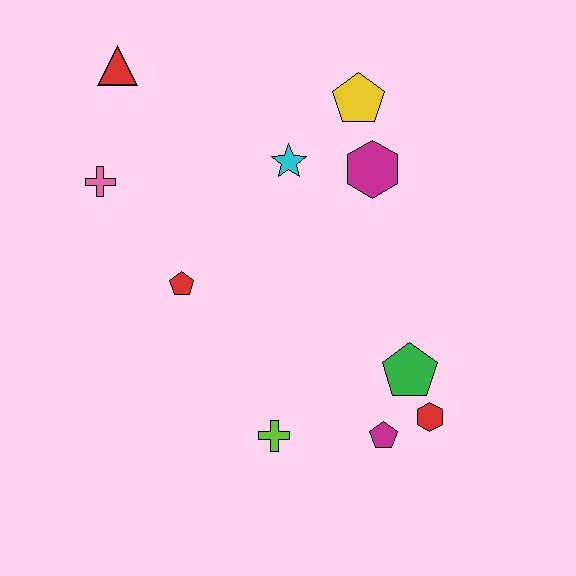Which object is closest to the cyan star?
The magenta hexagon is closest to the cyan star.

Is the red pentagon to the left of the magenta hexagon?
Yes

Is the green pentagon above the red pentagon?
No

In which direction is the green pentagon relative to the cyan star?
The green pentagon is below the cyan star.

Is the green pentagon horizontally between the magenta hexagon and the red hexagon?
Yes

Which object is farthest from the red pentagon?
The red hexagon is farthest from the red pentagon.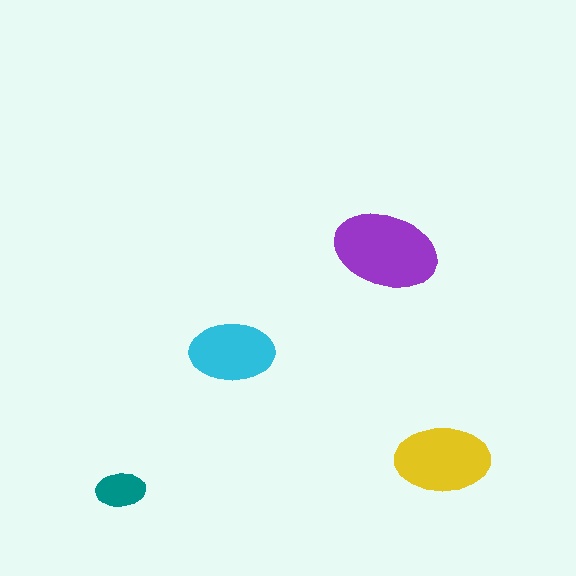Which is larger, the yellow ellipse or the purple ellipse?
The purple one.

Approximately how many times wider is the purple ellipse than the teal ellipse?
About 2 times wider.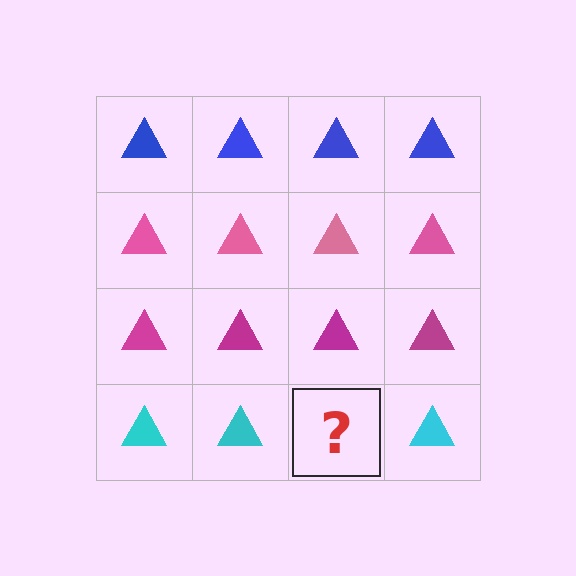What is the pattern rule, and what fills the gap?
The rule is that each row has a consistent color. The gap should be filled with a cyan triangle.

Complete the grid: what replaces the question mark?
The question mark should be replaced with a cyan triangle.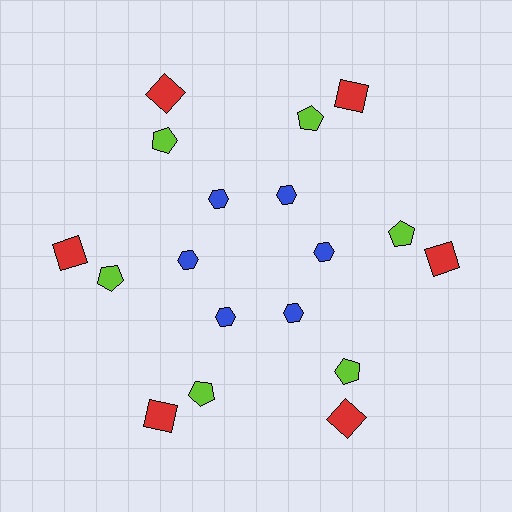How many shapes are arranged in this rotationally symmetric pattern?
There are 18 shapes, arranged in 6 groups of 3.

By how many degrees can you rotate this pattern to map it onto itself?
The pattern maps onto itself every 60 degrees of rotation.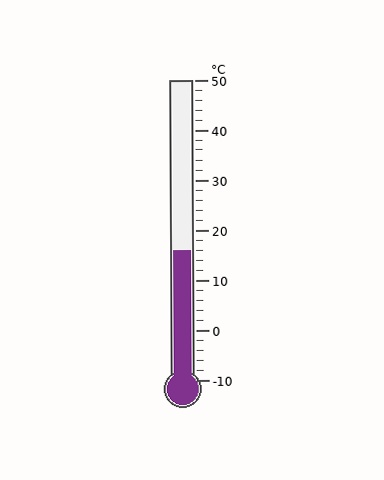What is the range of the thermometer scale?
The thermometer scale ranges from -10°C to 50°C.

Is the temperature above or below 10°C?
The temperature is above 10°C.